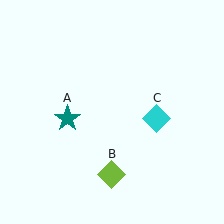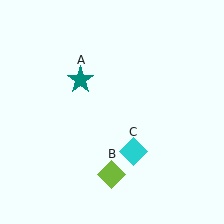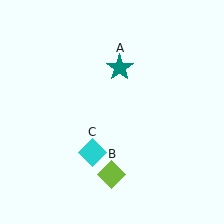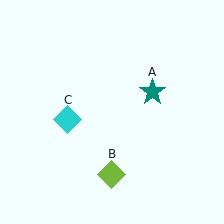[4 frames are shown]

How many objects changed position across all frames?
2 objects changed position: teal star (object A), cyan diamond (object C).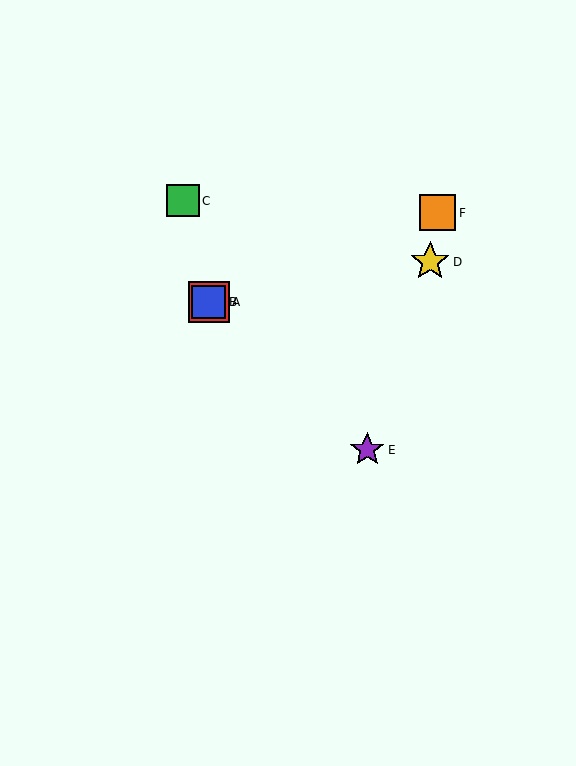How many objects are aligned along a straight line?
3 objects (A, B, E) are aligned along a straight line.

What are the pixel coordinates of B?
Object B is at (209, 302).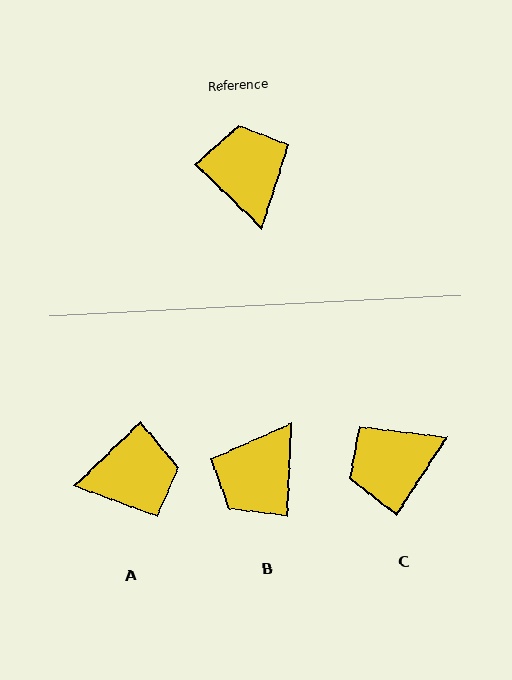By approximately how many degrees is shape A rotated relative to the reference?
Approximately 92 degrees clockwise.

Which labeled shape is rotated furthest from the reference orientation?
B, about 131 degrees away.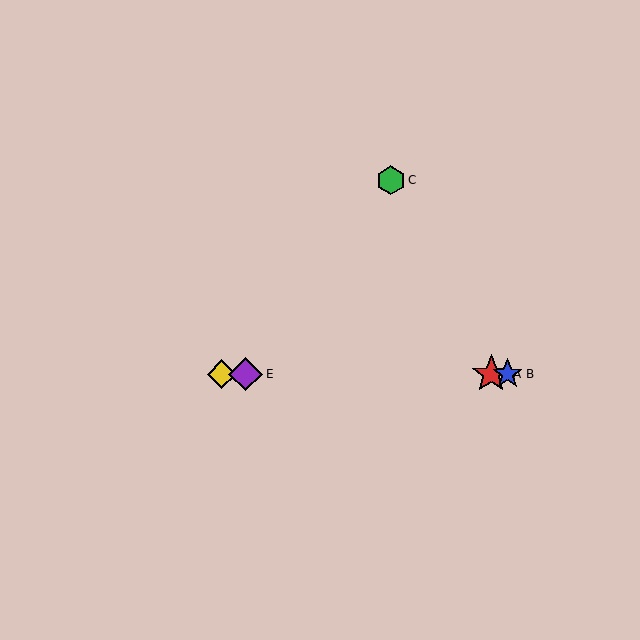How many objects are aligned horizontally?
4 objects (A, B, D, E) are aligned horizontally.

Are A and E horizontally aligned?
Yes, both are at y≈374.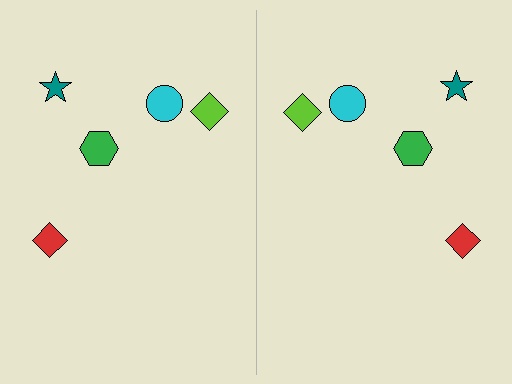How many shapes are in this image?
There are 10 shapes in this image.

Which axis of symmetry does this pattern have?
The pattern has a vertical axis of symmetry running through the center of the image.